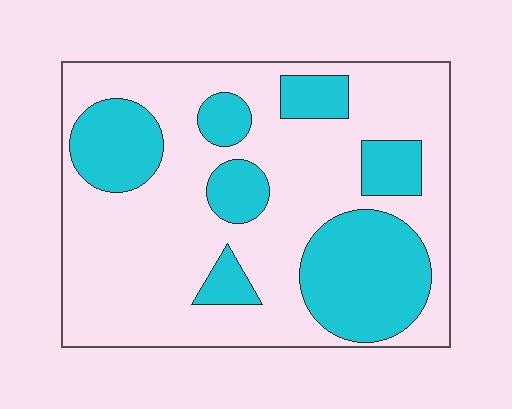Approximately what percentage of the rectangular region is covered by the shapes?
Approximately 30%.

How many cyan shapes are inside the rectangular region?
7.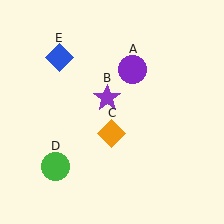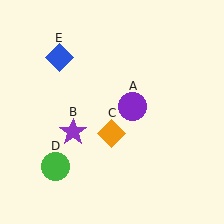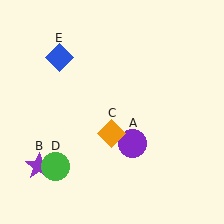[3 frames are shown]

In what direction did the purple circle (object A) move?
The purple circle (object A) moved down.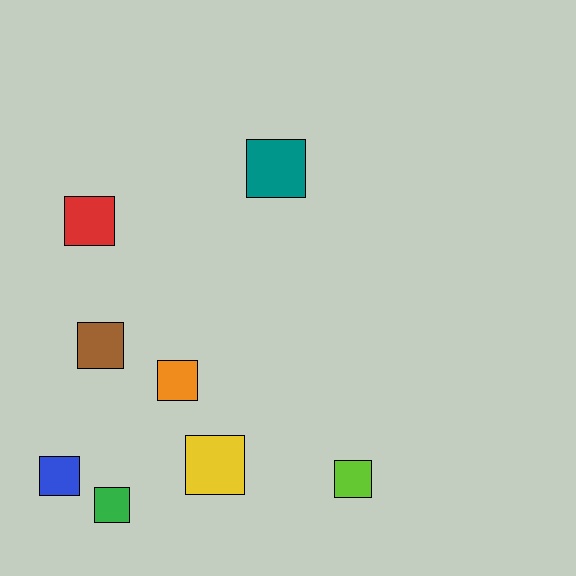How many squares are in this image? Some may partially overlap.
There are 8 squares.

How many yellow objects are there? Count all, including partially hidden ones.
There is 1 yellow object.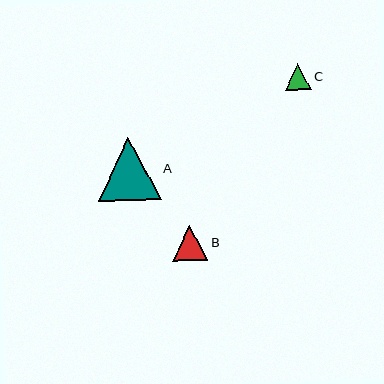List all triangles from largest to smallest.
From largest to smallest: A, B, C.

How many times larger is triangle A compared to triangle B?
Triangle A is approximately 1.8 times the size of triangle B.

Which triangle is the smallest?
Triangle C is the smallest with a size of approximately 26 pixels.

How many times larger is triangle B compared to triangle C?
Triangle B is approximately 1.4 times the size of triangle C.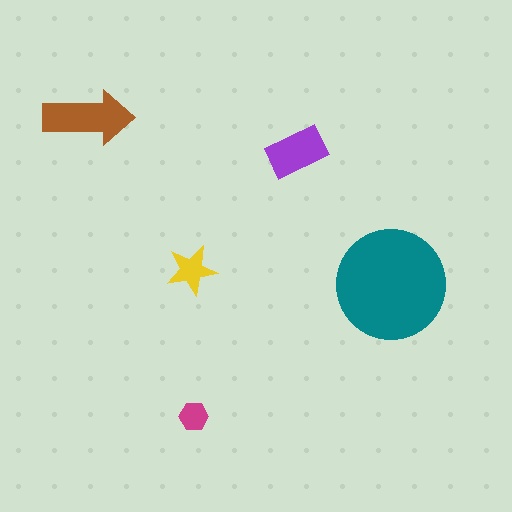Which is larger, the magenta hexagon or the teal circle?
The teal circle.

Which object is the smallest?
The magenta hexagon.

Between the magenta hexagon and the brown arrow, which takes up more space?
The brown arrow.